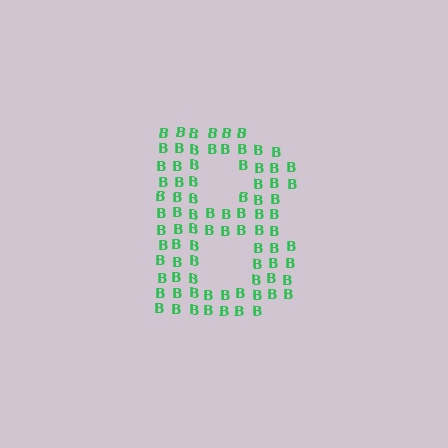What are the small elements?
The small elements are letter B's.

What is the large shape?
The large shape is the letter B.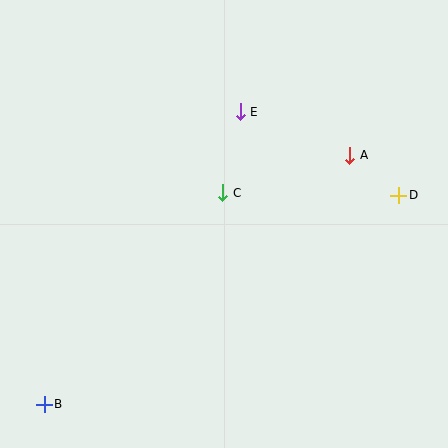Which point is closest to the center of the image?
Point C at (223, 193) is closest to the center.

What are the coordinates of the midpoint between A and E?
The midpoint between A and E is at (295, 133).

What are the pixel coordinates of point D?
Point D is at (399, 195).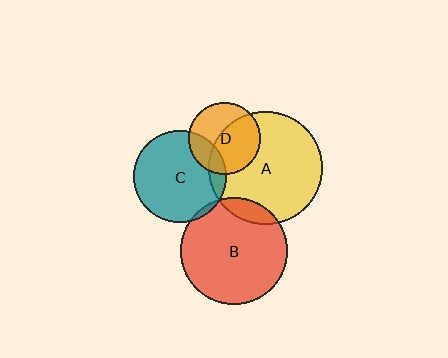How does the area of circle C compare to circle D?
Approximately 1.6 times.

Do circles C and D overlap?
Yes.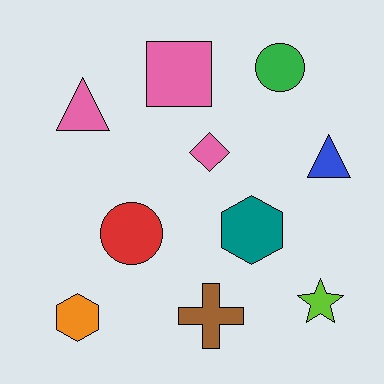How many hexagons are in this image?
There are 2 hexagons.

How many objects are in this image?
There are 10 objects.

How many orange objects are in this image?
There is 1 orange object.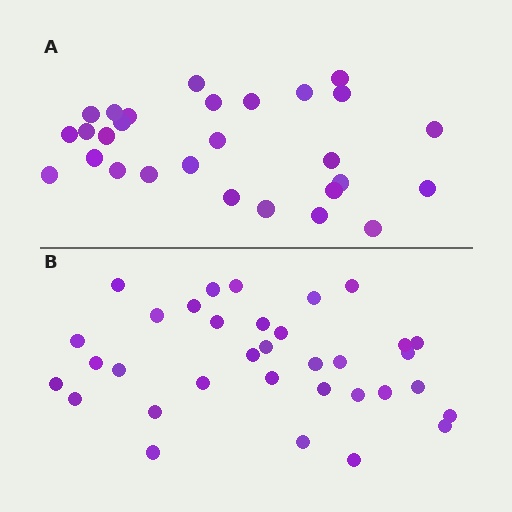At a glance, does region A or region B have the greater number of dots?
Region B (the bottom region) has more dots.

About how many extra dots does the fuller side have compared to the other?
Region B has about 6 more dots than region A.